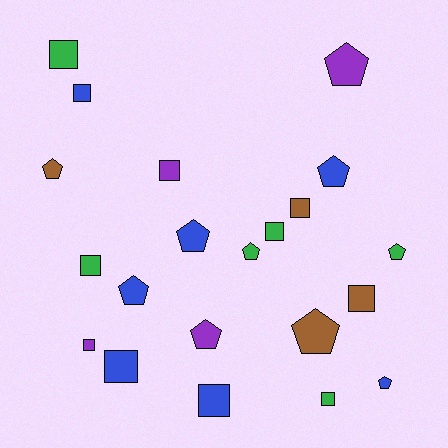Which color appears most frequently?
Blue, with 7 objects.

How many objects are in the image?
There are 21 objects.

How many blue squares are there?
There are 3 blue squares.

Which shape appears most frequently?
Square, with 11 objects.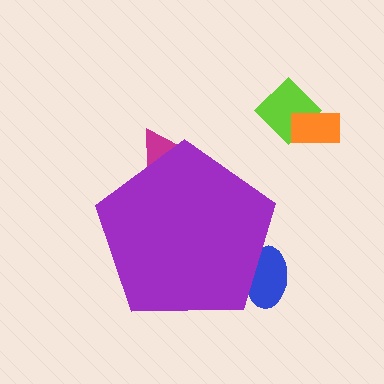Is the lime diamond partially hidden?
No, the lime diamond is fully visible.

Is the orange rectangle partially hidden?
No, the orange rectangle is fully visible.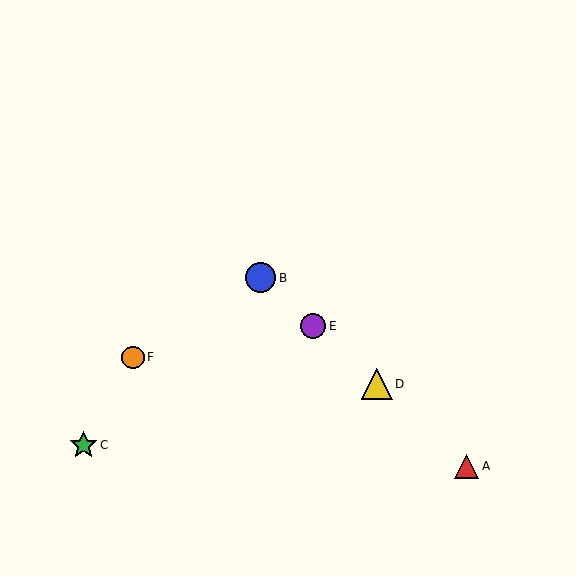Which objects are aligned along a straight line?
Objects A, B, D, E are aligned along a straight line.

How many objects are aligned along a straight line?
4 objects (A, B, D, E) are aligned along a straight line.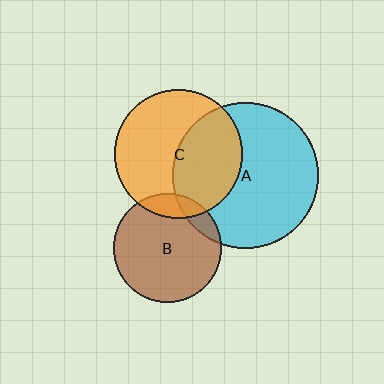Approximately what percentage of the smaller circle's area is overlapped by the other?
Approximately 15%.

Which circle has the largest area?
Circle A (cyan).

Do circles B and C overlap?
Yes.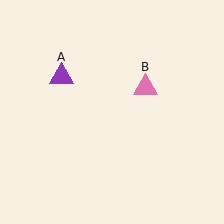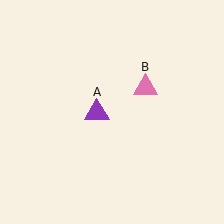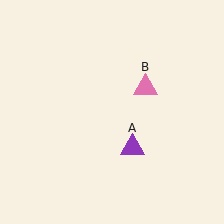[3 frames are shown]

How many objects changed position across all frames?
1 object changed position: purple triangle (object A).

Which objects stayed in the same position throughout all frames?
Pink triangle (object B) remained stationary.